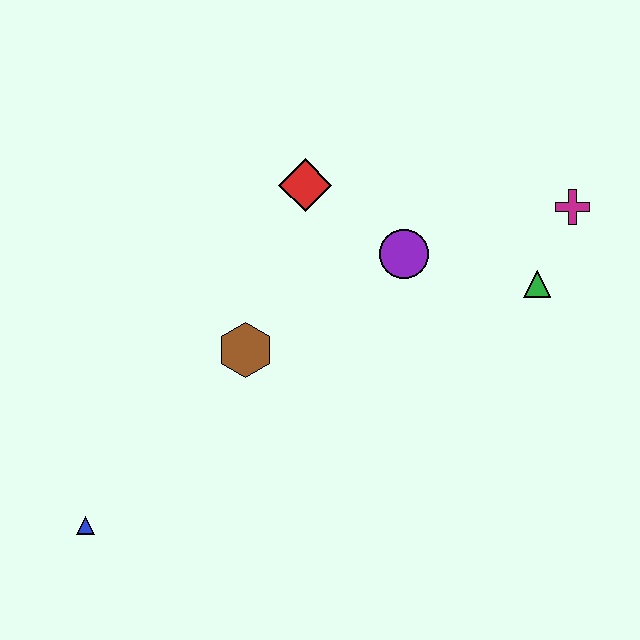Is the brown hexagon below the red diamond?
Yes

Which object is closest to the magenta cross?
The green triangle is closest to the magenta cross.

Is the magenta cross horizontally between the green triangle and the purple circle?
No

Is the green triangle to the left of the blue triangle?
No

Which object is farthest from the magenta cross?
The blue triangle is farthest from the magenta cross.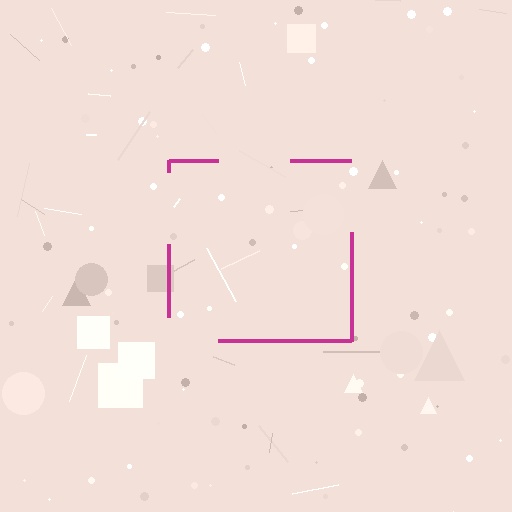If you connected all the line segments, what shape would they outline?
They would outline a square.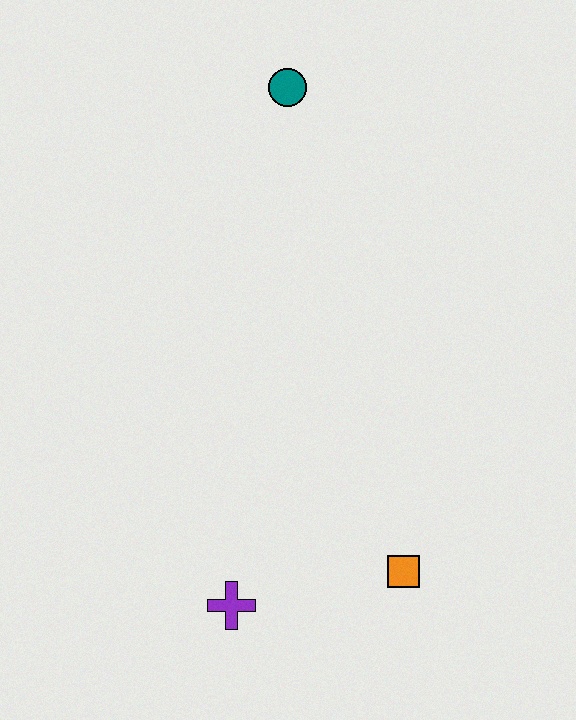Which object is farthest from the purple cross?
The teal circle is farthest from the purple cross.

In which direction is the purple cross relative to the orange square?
The purple cross is to the left of the orange square.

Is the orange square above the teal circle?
No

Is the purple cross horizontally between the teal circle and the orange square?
No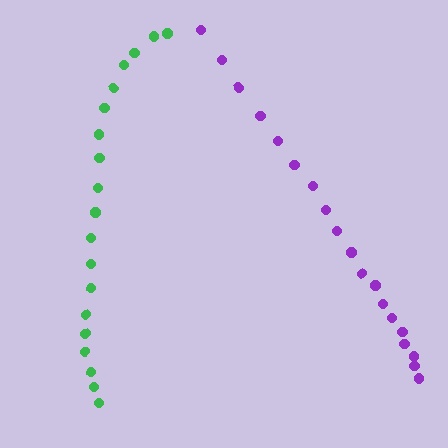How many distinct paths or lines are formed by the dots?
There are 2 distinct paths.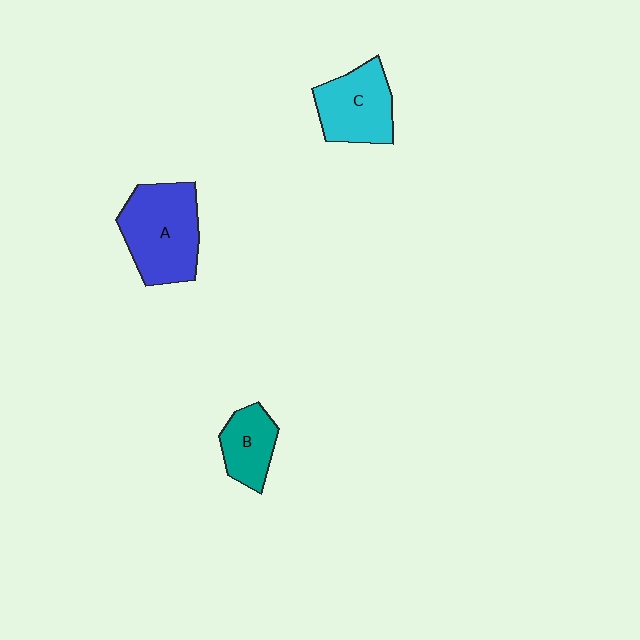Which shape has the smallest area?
Shape B (teal).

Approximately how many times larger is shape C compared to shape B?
Approximately 1.4 times.